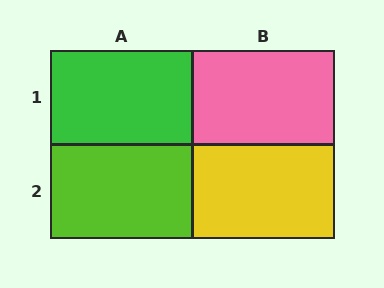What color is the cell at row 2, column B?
Yellow.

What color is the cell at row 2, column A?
Lime.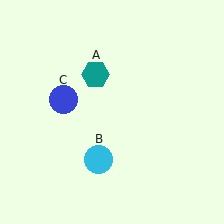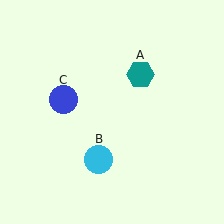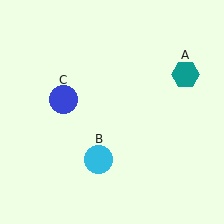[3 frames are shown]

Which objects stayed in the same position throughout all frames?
Cyan circle (object B) and blue circle (object C) remained stationary.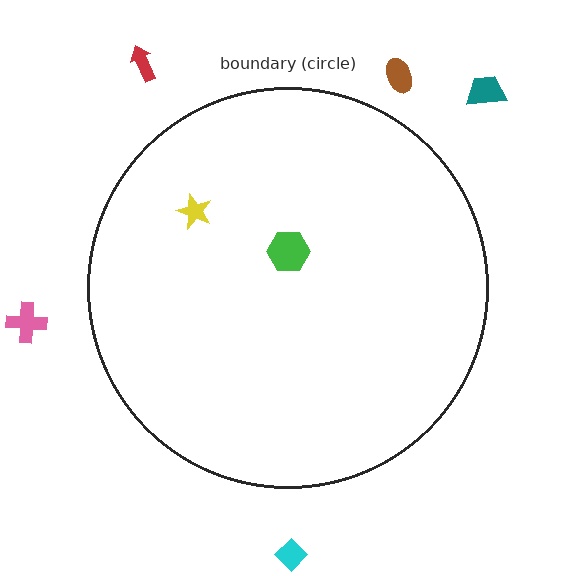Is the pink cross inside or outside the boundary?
Outside.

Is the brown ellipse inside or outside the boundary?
Outside.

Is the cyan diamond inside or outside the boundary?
Outside.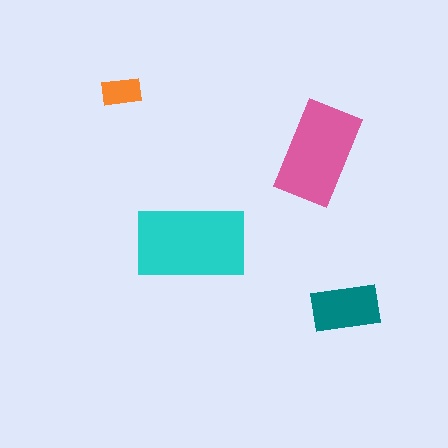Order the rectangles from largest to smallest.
the cyan one, the pink one, the teal one, the orange one.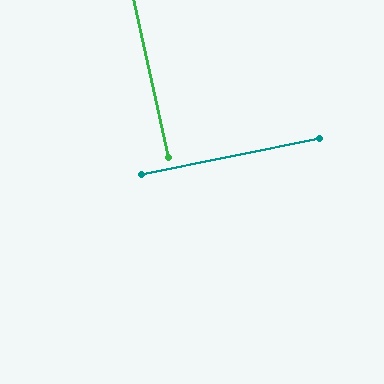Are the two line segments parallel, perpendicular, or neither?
Perpendicular — they meet at approximately 89°.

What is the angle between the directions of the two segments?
Approximately 89 degrees.